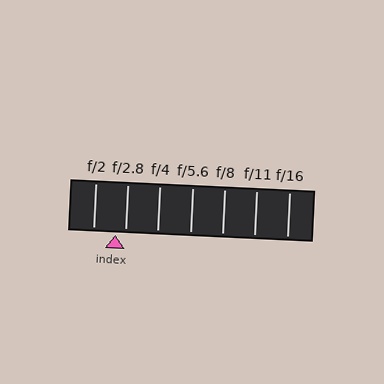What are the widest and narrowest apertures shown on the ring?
The widest aperture shown is f/2 and the narrowest is f/16.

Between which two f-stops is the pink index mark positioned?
The index mark is between f/2 and f/2.8.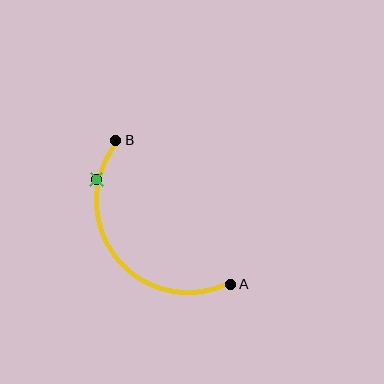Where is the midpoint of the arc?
The arc midpoint is the point on the curve farthest from the straight line joining A and B. It sits below and to the left of that line.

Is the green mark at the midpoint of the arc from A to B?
No. The green mark lies on the arc but is closer to endpoint B. The arc midpoint would be at the point on the curve equidistant along the arc from both A and B.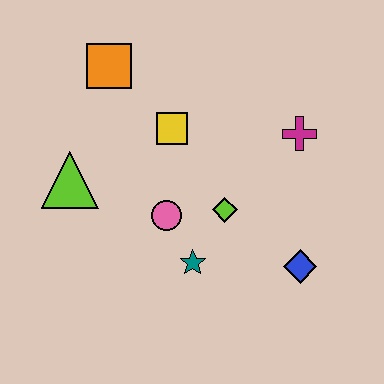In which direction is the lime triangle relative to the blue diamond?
The lime triangle is to the left of the blue diamond.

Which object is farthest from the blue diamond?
The orange square is farthest from the blue diamond.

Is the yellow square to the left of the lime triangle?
No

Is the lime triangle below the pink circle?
No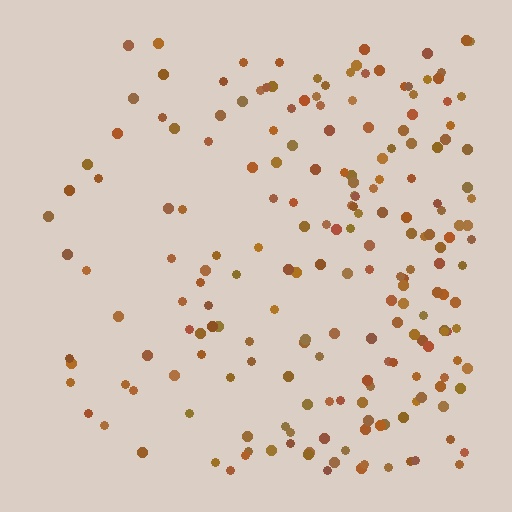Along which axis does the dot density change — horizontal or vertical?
Horizontal.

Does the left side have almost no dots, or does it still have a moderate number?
Still a moderate number, just noticeably fewer than the right.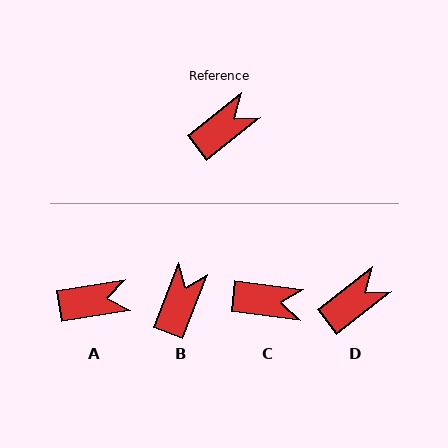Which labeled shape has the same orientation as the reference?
D.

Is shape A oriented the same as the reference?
No, it is off by about 29 degrees.